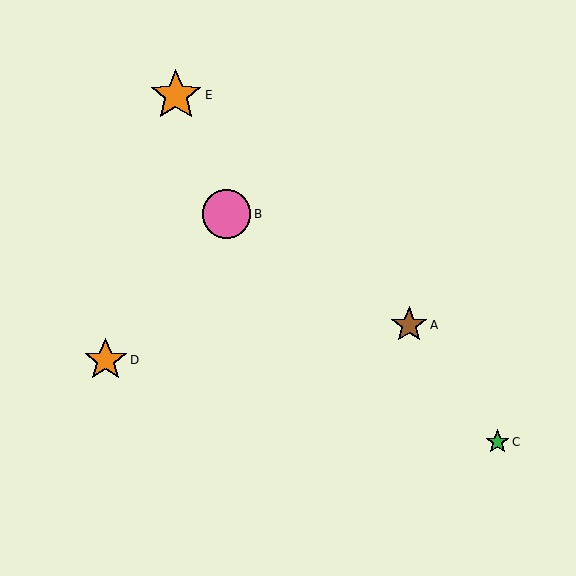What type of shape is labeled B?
Shape B is a pink circle.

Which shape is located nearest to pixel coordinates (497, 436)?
The green star (labeled C) at (497, 442) is nearest to that location.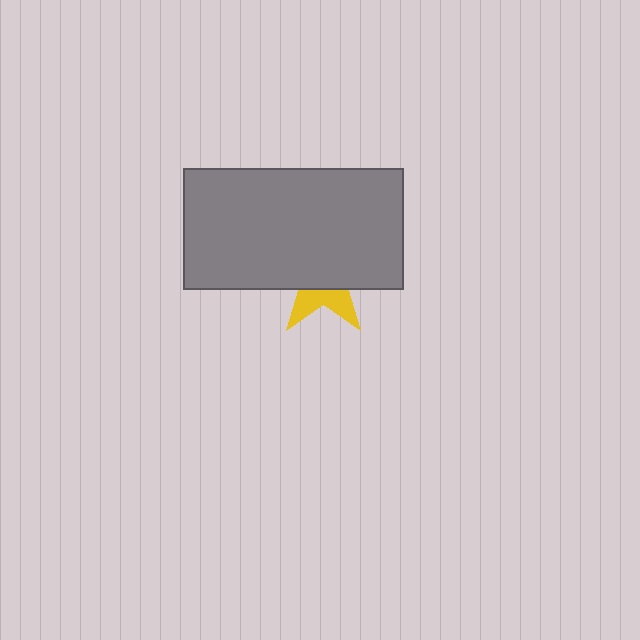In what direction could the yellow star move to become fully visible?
The yellow star could move down. That would shift it out from behind the gray rectangle entirely.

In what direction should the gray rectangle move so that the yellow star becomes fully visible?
The gray rectangle should move up. That is the shortest direction to clear the overlap and leave the yellow star fully visible.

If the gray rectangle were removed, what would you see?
You would see the complete yellow star.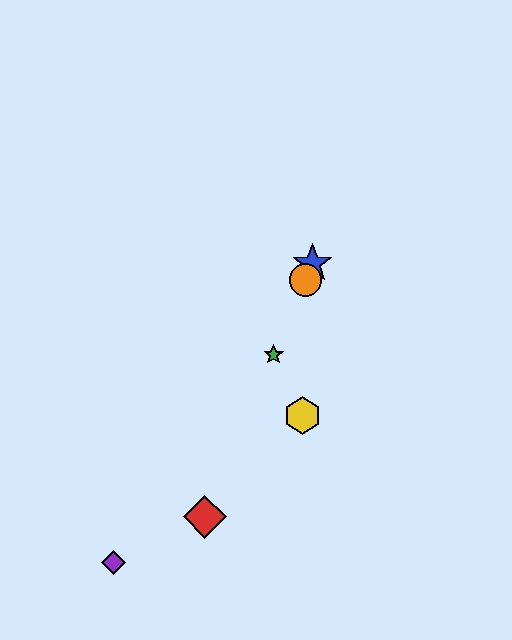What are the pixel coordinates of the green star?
The green star is at (274, 355).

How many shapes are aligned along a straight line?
4 shapes (the red diamond, the blue star, the green star, the orange circle) are aligned along a straight line.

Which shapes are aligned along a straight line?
The red diamond, the blue star, the green star, the orange circle are aligned along a straight line.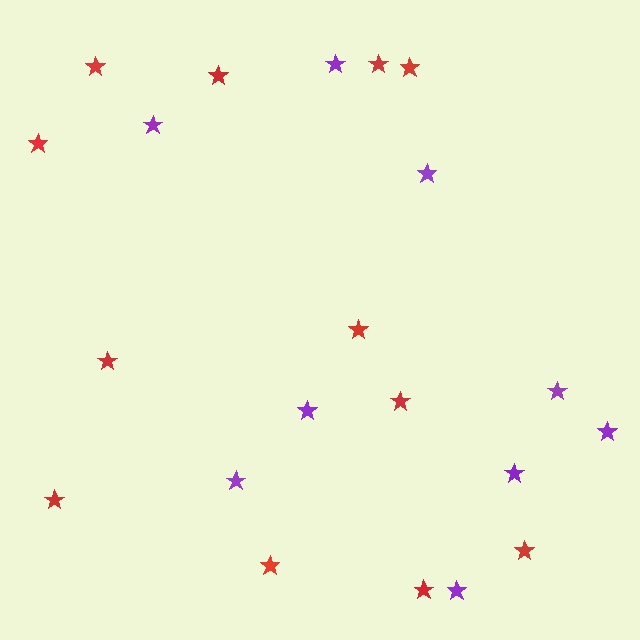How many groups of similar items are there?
There are 2 groups: one group of purple stars (9) and one group of red stars (12).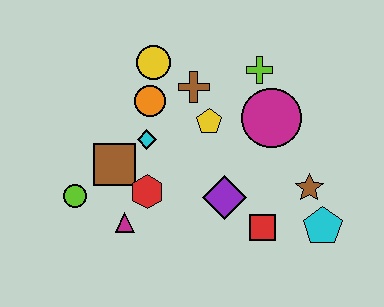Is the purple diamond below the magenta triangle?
No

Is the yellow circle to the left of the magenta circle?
Yes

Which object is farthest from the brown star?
The lime circle is farthest from the brown star.